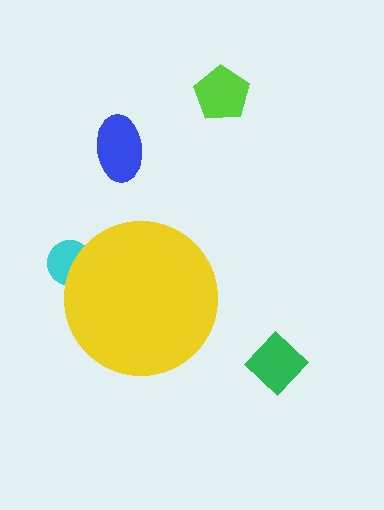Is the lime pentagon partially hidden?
No, the lime pentagon is fully visible.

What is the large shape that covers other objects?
A yellow circle.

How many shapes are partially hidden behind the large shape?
1 shape is partially hidden.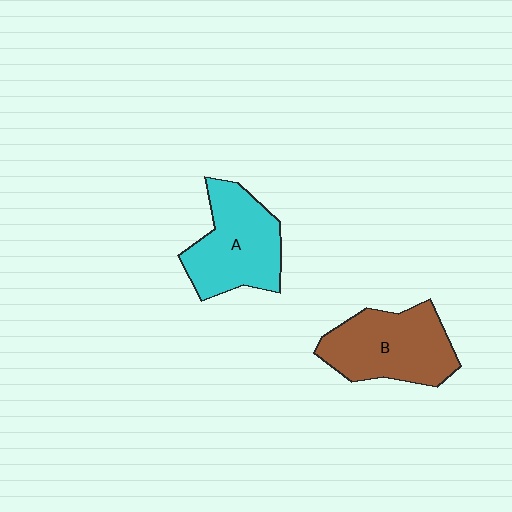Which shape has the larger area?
Shape B (brown).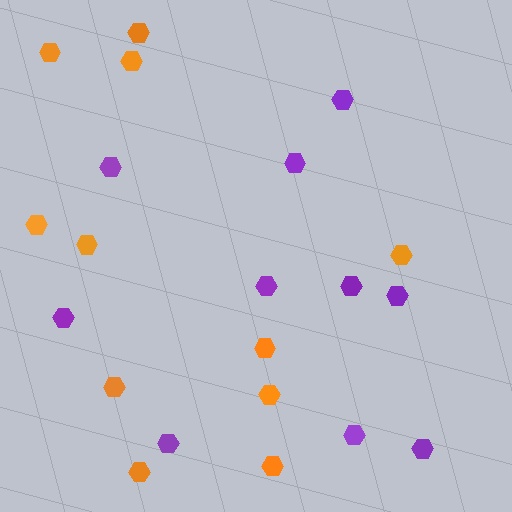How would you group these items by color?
There are 2 groups: one group of purple hexagons (10) and one group of orange hexagons (11).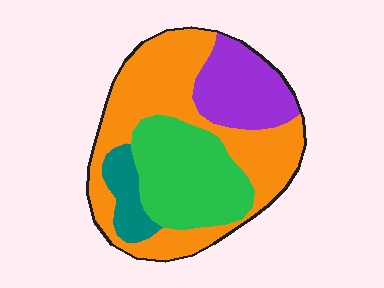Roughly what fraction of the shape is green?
Green covers about 25% of the shape.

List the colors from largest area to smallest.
From largest to smallest: orange, green, purple, teal.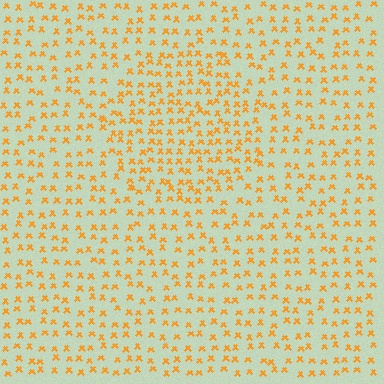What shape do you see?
I see a circle.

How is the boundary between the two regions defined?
The boundary is defined by a change in element density (approximately 1.6x ratio). All elements are the same color, size, and shape.